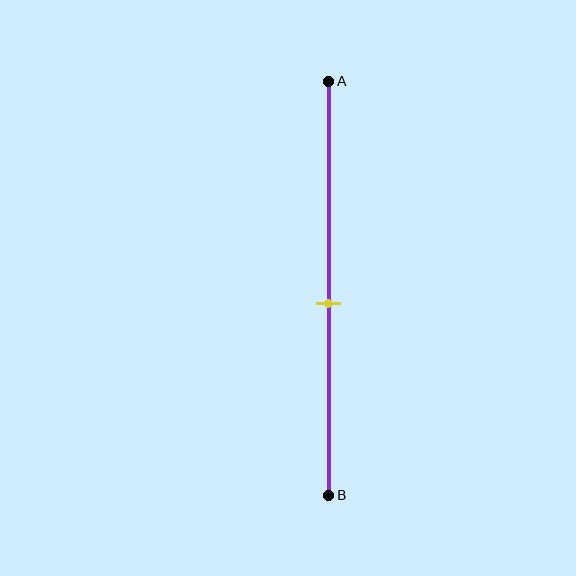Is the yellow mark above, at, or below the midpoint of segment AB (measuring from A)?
The yellow mark is below the midpoint of segment AB.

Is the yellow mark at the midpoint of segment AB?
No, the mark is at about 55% from A, not at the 50% midpoint.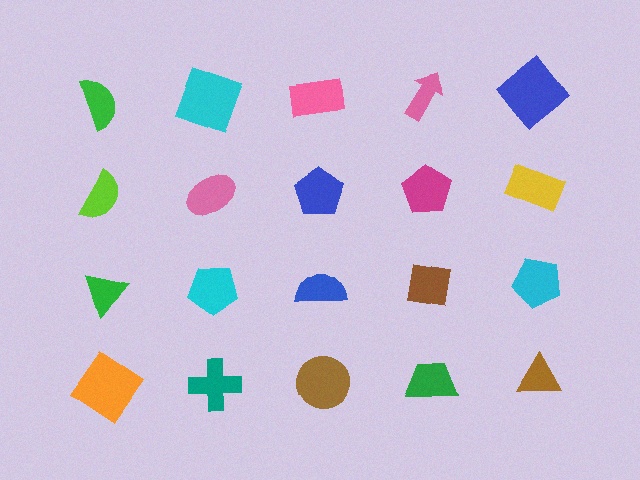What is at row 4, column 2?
A teal cross.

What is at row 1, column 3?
A pink rectangle.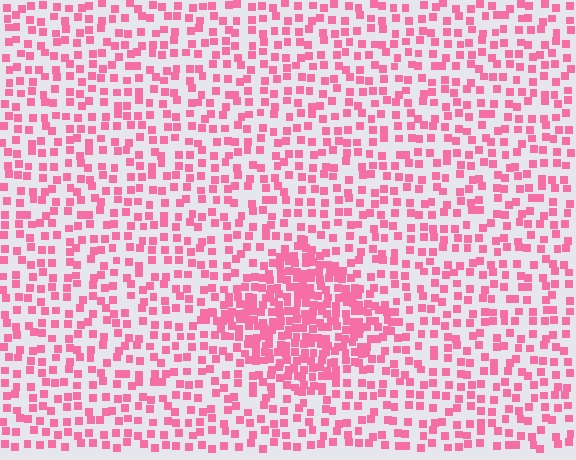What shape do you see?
I see a diamond.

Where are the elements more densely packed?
The elements are more densely packed inside the diamond boundary.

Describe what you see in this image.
The image contains small pink elements arranged at two different densities. A diamond-shaped region is visible where the elements are more densely packed than the surrounding area.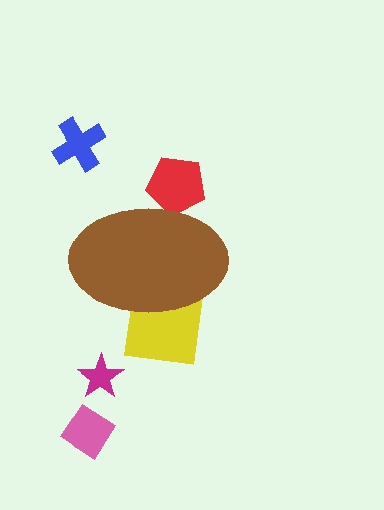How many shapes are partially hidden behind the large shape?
2 shapes are partially hidden.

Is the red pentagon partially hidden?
Yes, the red pentagon is partially hidden behind the brown ellipse.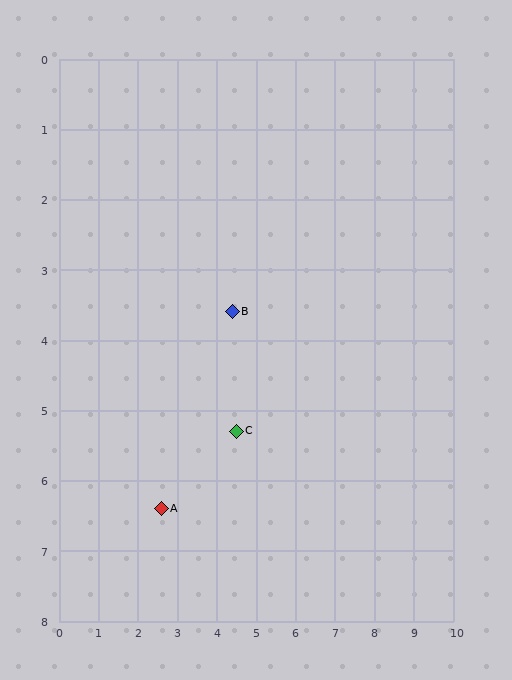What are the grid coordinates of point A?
Point A is at approximately (2.6, 6.4).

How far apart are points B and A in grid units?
Points B and A are about 3.3 grid units apart.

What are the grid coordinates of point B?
Point B is at approximately (4.4, 3.6).